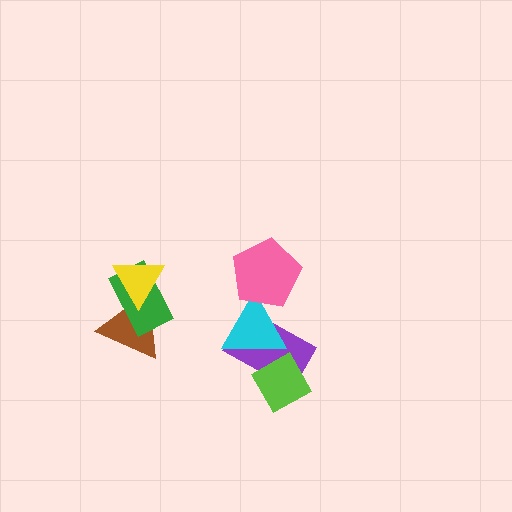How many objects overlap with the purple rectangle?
2 objects overlap with the purple rectangle.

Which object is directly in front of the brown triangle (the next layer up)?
The green rectangle is directly in front of the brown triangle.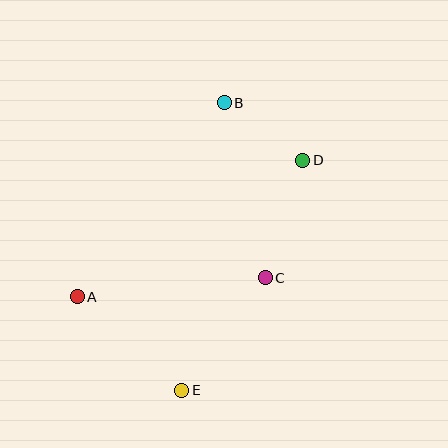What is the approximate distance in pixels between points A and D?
The distance between A and D is approximately 264 pixels.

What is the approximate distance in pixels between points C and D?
The distance between C and D is approximately 124 pixels.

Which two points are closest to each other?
Points B and D are closest to each other.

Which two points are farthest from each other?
Points B and E are farthest from each other.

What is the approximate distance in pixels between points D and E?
The distance between D and E is approximately 260 pixels.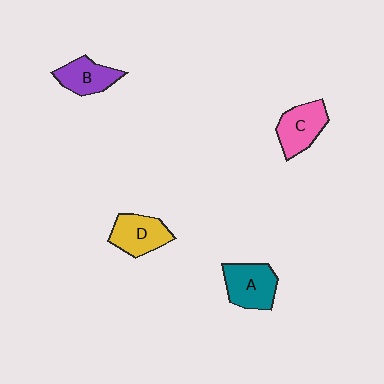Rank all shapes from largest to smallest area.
From largest to smallest: A (teal), C (pink), D (yellow), B (purple).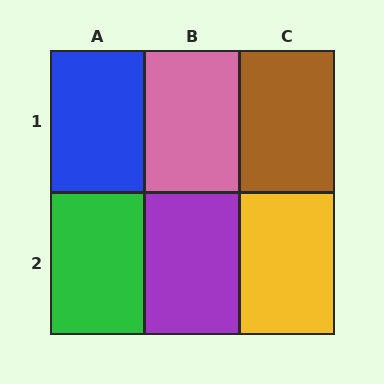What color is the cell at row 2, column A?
Green.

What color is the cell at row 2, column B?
Purple.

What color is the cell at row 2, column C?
Yellow.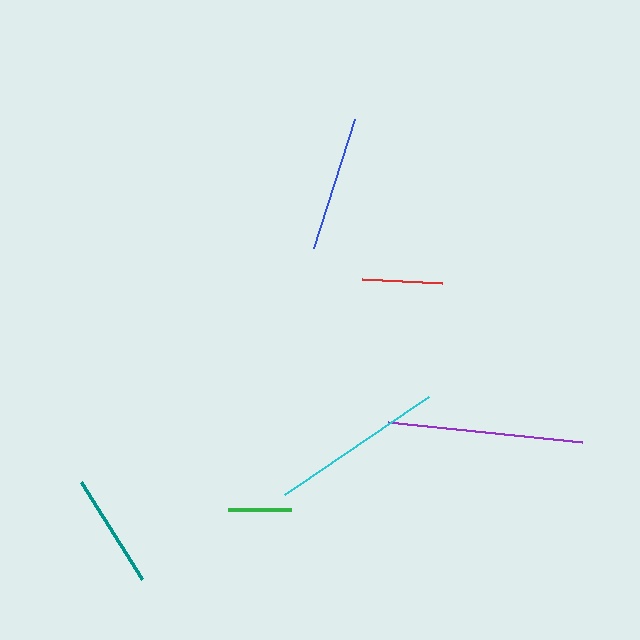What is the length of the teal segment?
The teal segment is approximately 115 pixels long.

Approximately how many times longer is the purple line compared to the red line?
The purple line is approximately 2.4 times the length of the red line.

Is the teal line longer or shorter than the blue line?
The blue line is longer than the teal line.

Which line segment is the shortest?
The green line is the shortest at approximately 63 pixels.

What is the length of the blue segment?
The blue segment is approximately 135 pixels long.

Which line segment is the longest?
The purple line is the longest at approximately 194 pixels.